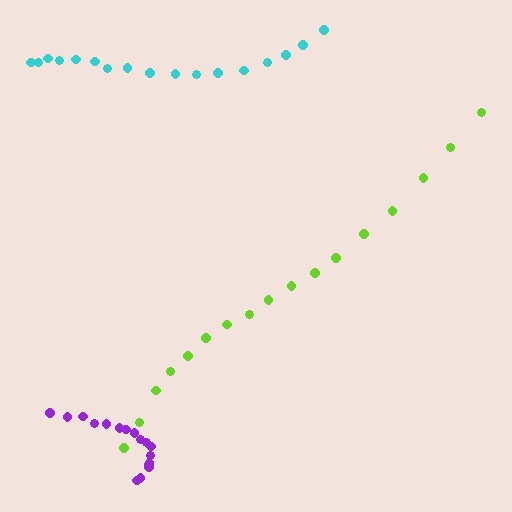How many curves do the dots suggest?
There are 3 distinct paths.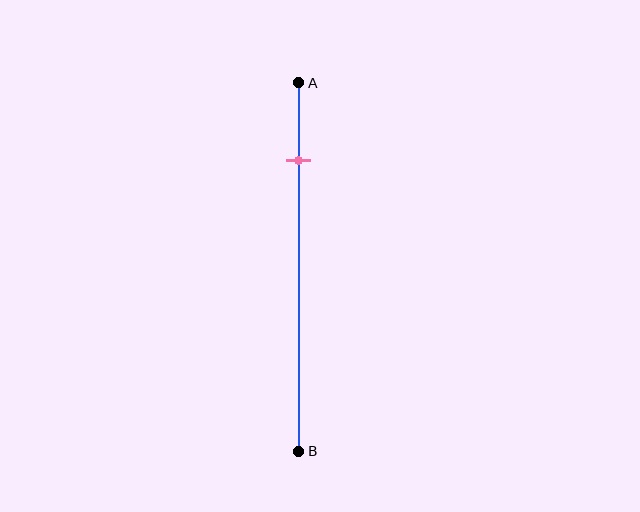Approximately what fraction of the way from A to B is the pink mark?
The pink mark is approximately 20% of the way from A to B.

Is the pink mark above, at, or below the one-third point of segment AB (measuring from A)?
The pink mark is above the one-third point of segment AB.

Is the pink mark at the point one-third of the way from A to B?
No, the mark is at about 20% from A, not at the 33% one-third point.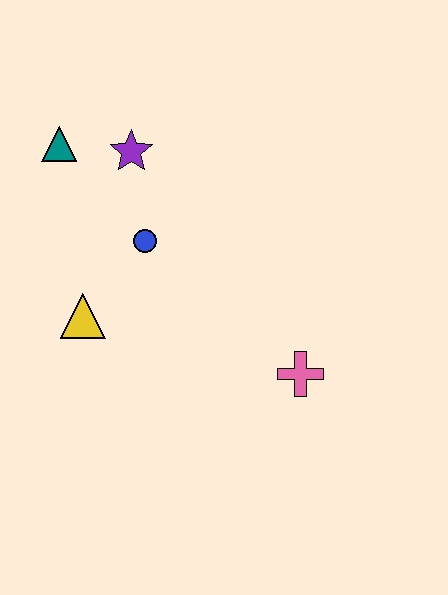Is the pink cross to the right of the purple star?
Yes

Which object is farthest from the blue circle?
The pink cross is farthest from the blue circle.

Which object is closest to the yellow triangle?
The blue circle is closest to the yellow triangle.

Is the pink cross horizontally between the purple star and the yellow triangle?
No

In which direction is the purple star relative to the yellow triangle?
The purple star is above the yellow triangle.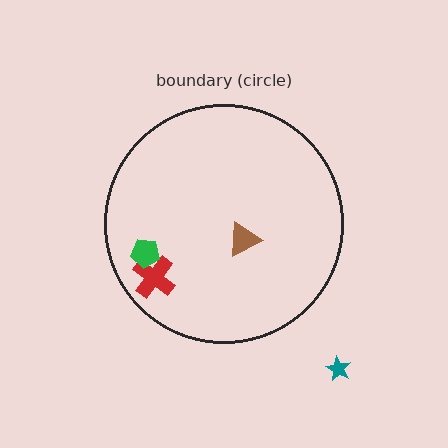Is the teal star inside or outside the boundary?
Outside.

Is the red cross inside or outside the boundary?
Inside.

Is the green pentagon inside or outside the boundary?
Inside.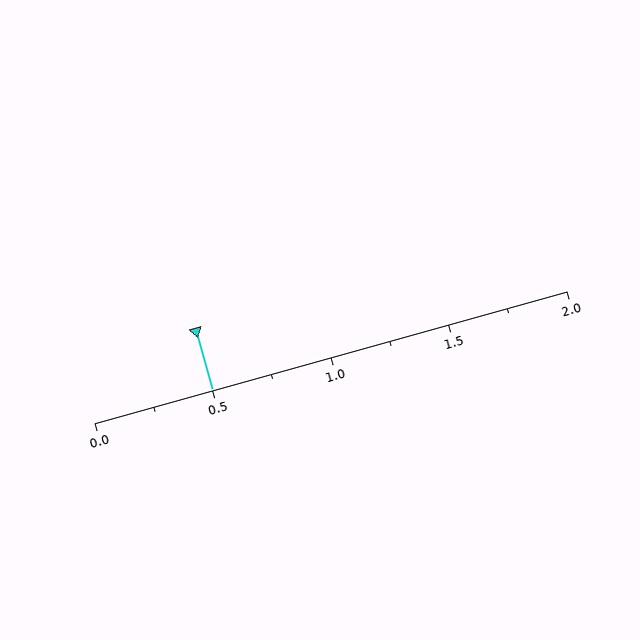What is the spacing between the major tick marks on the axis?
The major ticks are spaced 0.5 apart.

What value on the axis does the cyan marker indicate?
The marker indicates approximately 0.5.